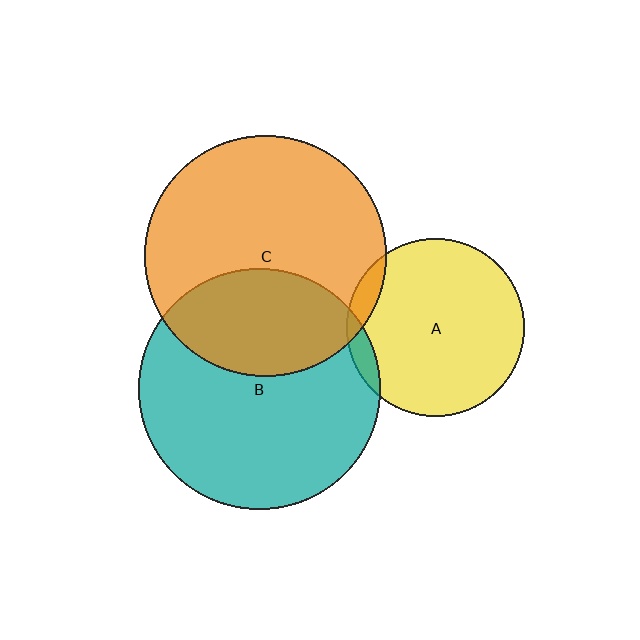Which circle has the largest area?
Circle B (teal).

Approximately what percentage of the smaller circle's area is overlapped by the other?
Approximately 5%.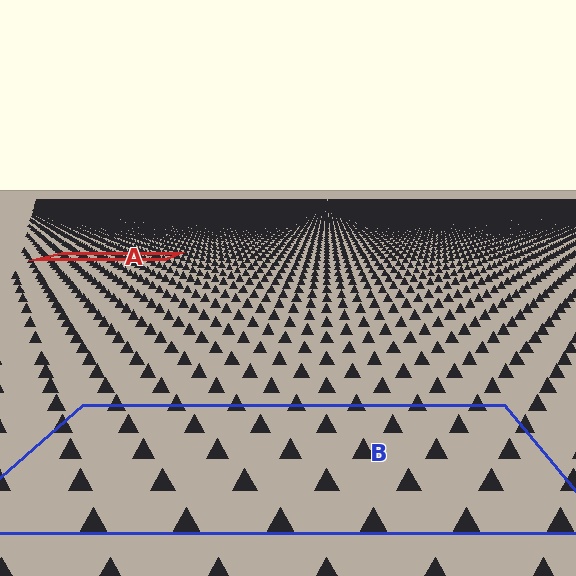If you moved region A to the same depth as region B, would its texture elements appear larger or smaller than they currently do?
They would appear larger. At a closer depth, the same texture elements are projected at a bigger on-screen size.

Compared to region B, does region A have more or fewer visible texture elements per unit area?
Region A has more texture elements per unit area — they are packed more densely because it is farther away.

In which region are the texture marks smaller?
The texture marks are smaller in region A, because it is farther away.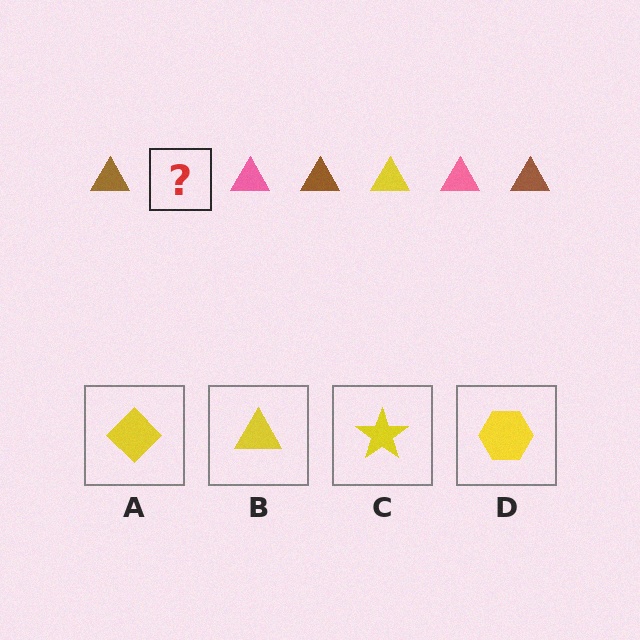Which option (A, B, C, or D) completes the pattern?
B.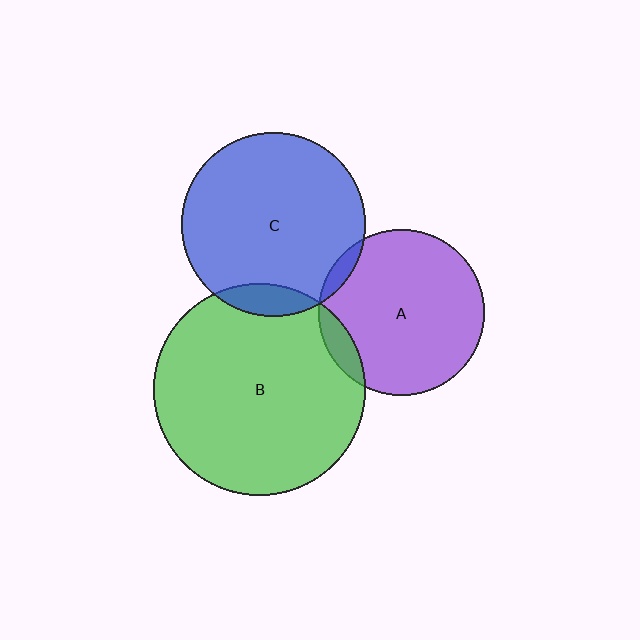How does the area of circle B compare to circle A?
Approximately 1.6 times.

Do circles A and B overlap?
Yes.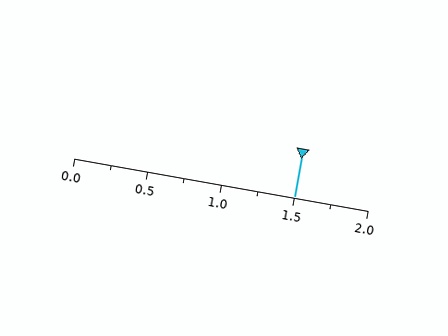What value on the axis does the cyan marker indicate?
The marker indicates approximately 1.5.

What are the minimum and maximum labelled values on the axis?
The axis runs from 0.0 to 2.0.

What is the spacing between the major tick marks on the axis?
The major ticks are spaced 0.5 apart.